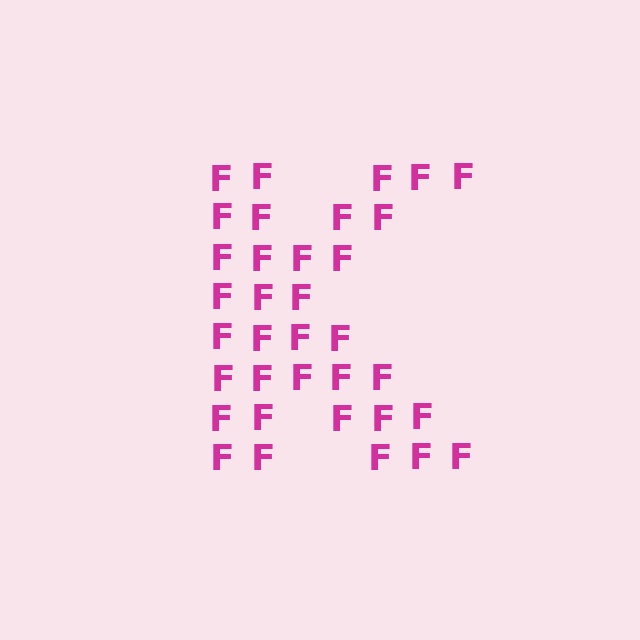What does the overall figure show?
The overall figure shows the letter K.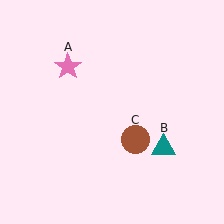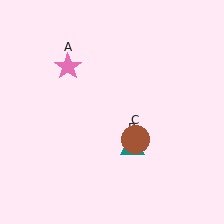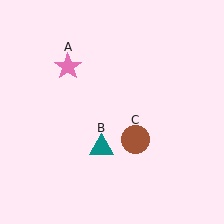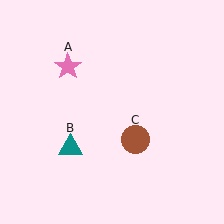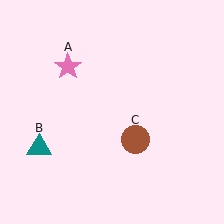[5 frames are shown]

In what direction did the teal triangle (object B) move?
The teal triangle (object B) moved left.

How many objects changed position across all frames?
1 object changed position: teal triangle (object B).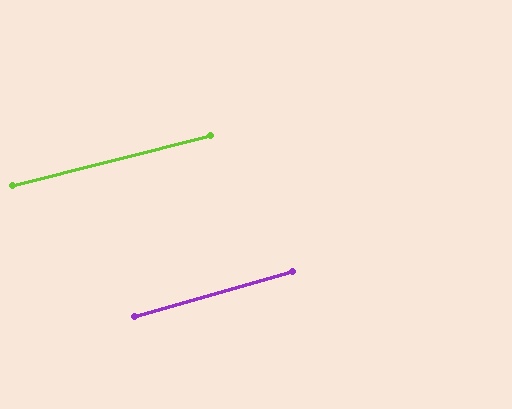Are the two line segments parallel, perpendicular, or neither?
Parallel — their directions differ by only 1.7°.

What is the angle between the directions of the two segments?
Approximately 2 degrees.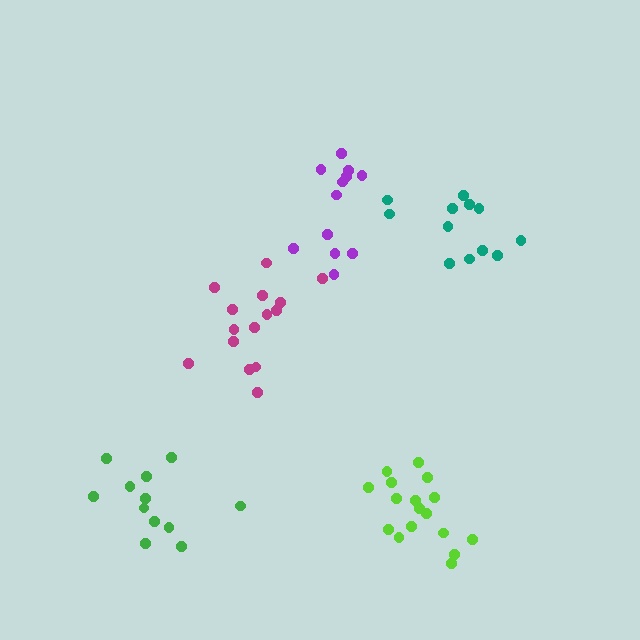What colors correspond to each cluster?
The clusters are colored: magenta, lime, teal, purple, green.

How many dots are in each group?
Group 1: 15 dots, Group 2: 17 dots, Group 3: 12 dots, Group 4: 12 dots, Group 5: 12 dots (68 total).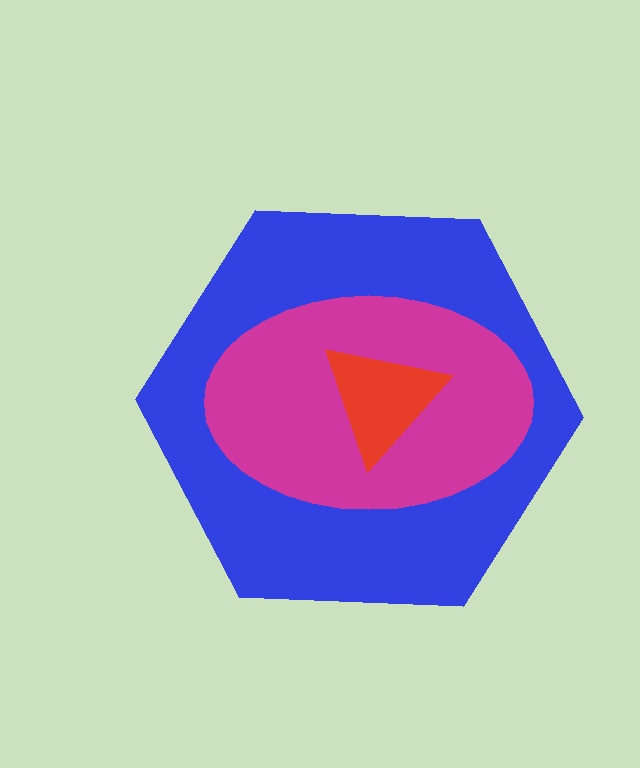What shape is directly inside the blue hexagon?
The magenta ellipse.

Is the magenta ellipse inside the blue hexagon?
Yes.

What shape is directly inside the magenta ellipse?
The red triangle.